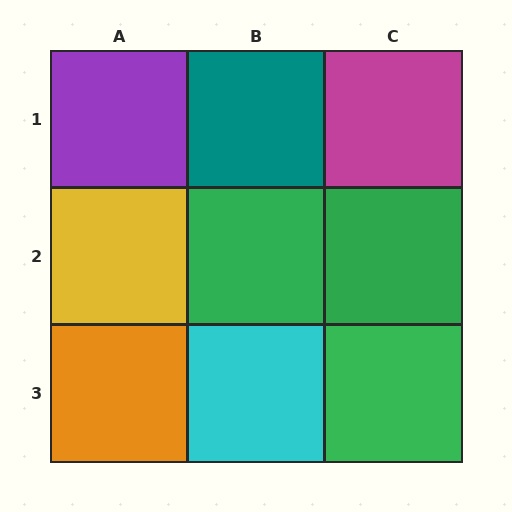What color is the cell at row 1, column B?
Teal.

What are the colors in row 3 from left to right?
Orange, cyan, green.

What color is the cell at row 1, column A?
Purple.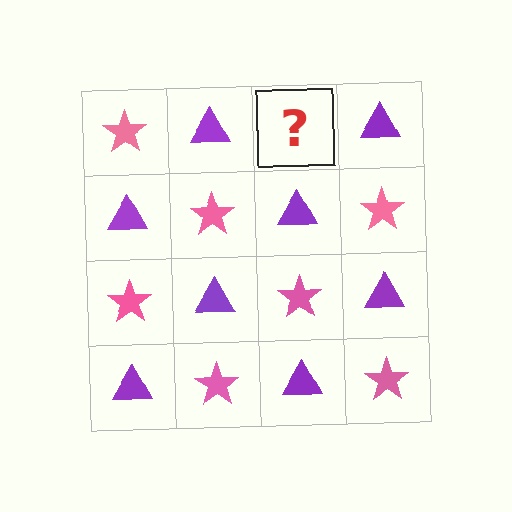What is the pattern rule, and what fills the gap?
The rule is that it alternates pink star and purple triangle in a checkerboard pattern. The gap should be filled with a pink star.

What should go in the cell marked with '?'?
The missing cell should contain a pink star.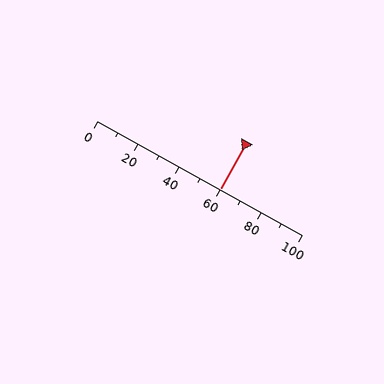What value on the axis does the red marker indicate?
The marker indicates approximately 60.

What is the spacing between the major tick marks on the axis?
The major ticks are spaced 20 apart.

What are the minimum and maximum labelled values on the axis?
The axis runs from 0 to 100.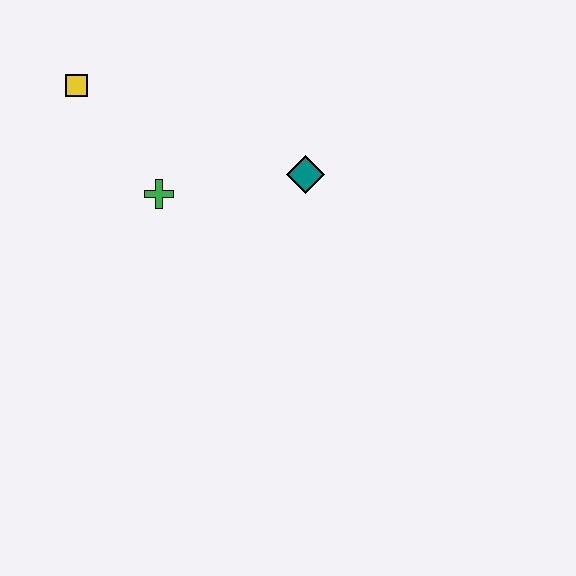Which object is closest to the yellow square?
The green cross is closest to the yellow square.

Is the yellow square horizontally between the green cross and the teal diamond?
No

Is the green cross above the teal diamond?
No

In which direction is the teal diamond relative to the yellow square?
The teal diamond is to the right of the yellow square.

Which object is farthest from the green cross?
The teal diamond is farthest from the green cross.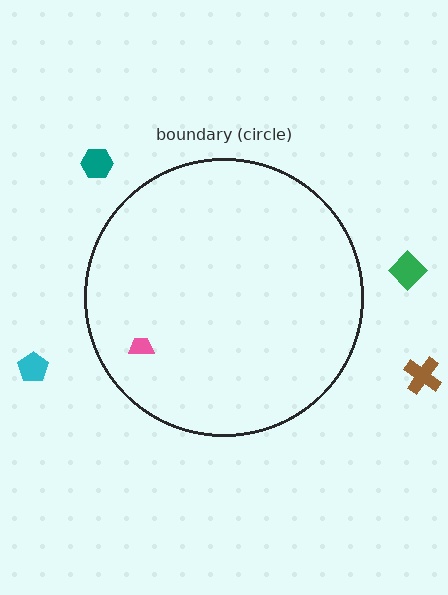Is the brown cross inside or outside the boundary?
Outside.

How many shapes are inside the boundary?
1 inside, 4 outside.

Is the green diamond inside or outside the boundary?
Outside.